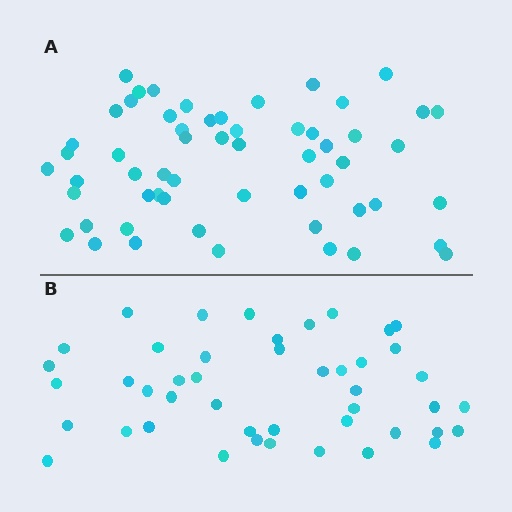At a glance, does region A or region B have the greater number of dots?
Region A (the top region) has more dots.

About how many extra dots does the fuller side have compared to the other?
Region A has roughly 12 or so more dots than region B.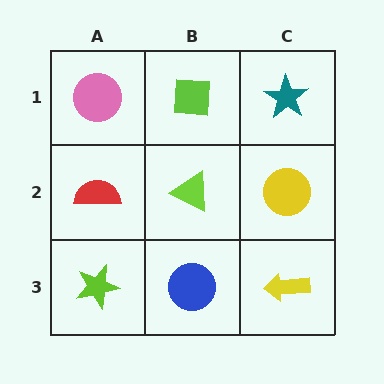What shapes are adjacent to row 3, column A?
A red semicircle (row 2, column A), a blue circle (row 3, column B).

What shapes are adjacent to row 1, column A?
A red semicircle (row 2, column A), a lime square (row 1, column B).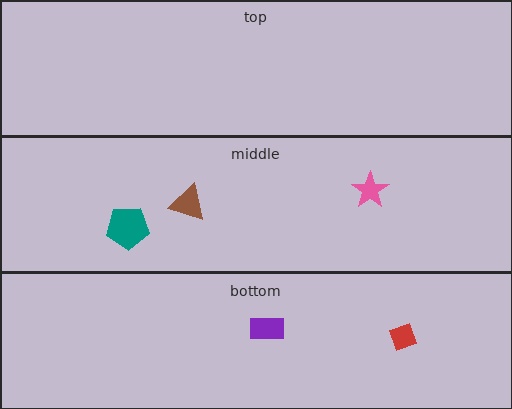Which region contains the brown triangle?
The middle region.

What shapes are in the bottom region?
The red diamond, the purple rectangle.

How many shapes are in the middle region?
3.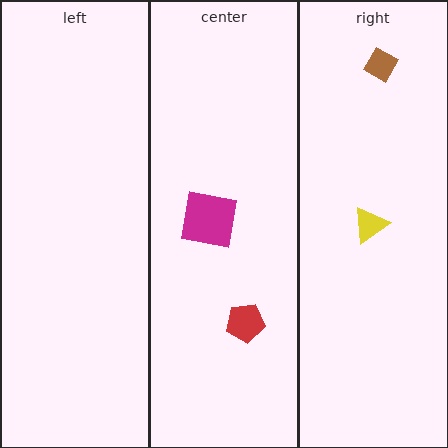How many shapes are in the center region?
2.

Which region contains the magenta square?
The center region.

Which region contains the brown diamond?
The right region.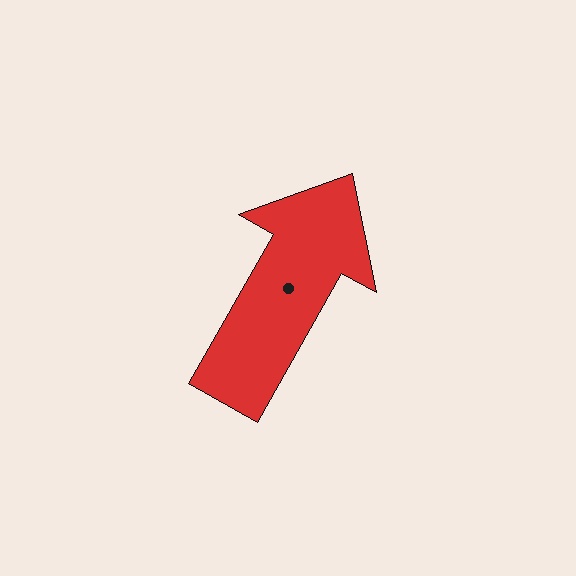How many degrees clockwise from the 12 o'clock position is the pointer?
Approximately 29 degrees.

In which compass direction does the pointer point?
Northeast.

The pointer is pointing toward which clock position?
Roughly 1 o'clock.